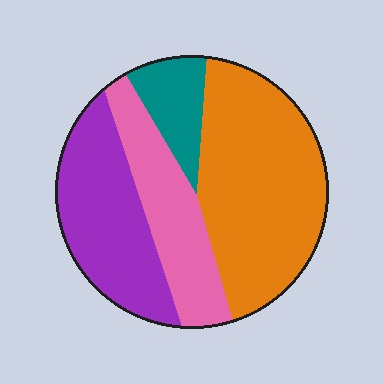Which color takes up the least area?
Teal, at roughly 10%.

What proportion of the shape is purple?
Purple covers around 25% of the shape.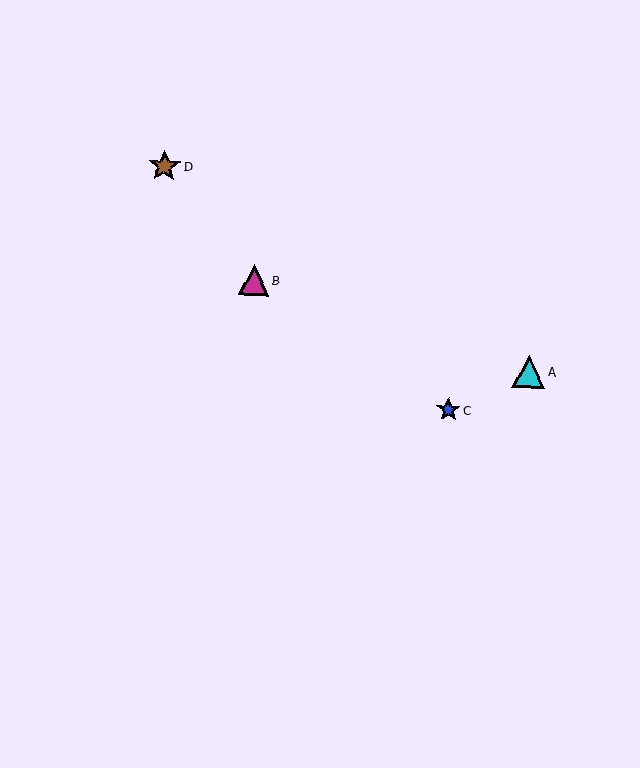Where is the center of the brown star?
The center of the brown star is at (164, 166).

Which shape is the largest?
The brown star (labeled D) is the largest.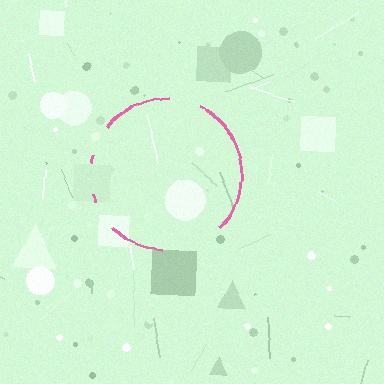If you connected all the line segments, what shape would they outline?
They would outline a circle.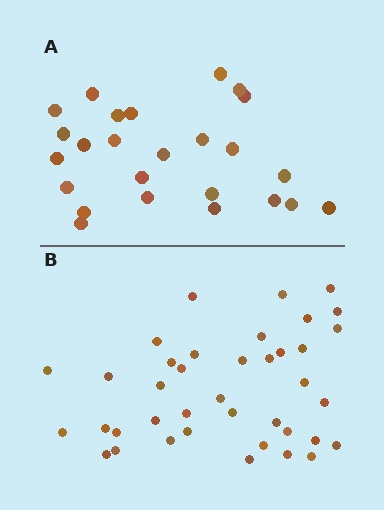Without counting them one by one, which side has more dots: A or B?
Region B (the bottom region) has more dots.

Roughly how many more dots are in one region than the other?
Region B has approximately 15 more dots than region A.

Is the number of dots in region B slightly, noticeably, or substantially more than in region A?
Region B has substantially more. The ratio is roughly 1.6 to 1.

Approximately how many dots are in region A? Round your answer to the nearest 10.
About 20 dots. (The exact count is 25, which rounds to 20.)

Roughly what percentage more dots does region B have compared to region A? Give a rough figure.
About 55% more.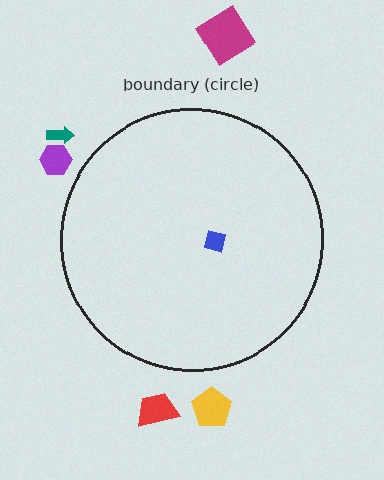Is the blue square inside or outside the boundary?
Inside.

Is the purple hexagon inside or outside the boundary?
Outside.